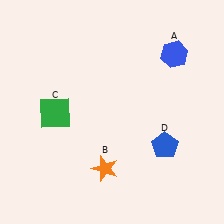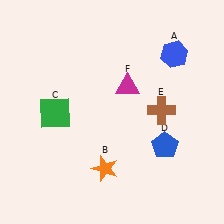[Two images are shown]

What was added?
A brown cross (E), a magenta triangle (F) were added in Image 2.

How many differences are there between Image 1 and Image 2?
There are 2 differences between the two images.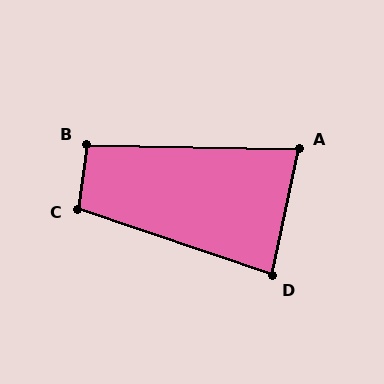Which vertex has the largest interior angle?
C, at approximately 101 degrees.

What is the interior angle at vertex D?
Approximately 83 degrees (acute).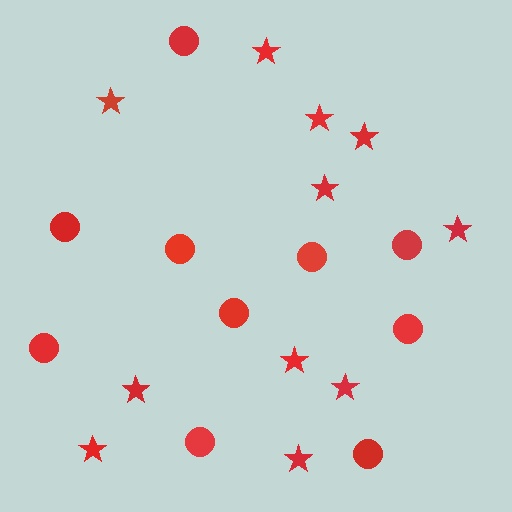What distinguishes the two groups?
There are 2 groups: one group of stars (11) and one group of circles (10).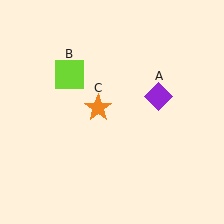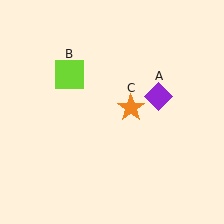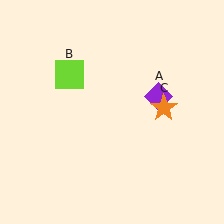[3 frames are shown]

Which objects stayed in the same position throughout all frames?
Purple diamond (object A) and lime square (object B) remained stationary.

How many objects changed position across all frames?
1 object changed position: orange star (object C).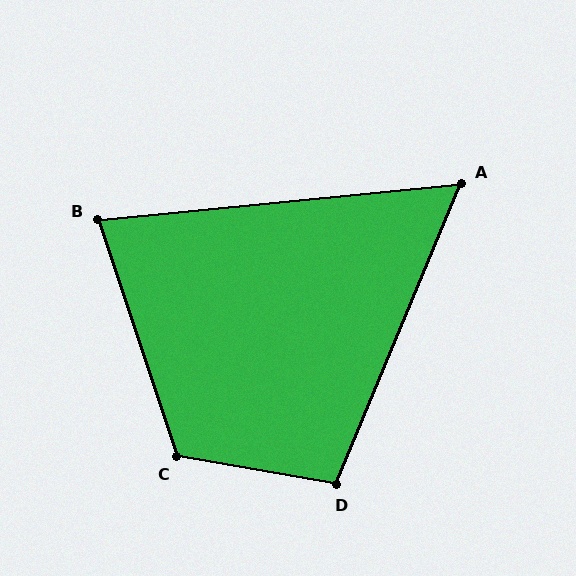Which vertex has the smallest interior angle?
A, at approximately 62 degrees.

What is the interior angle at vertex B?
Approximately 77 degrees (acute).